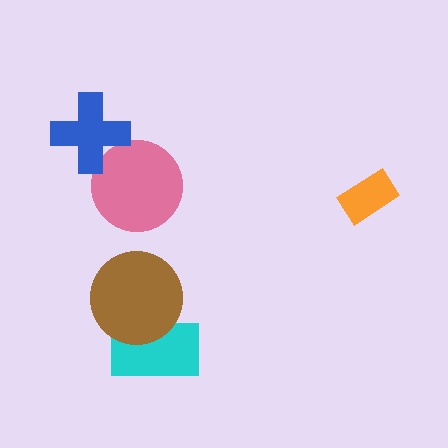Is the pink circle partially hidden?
Yes, it is partially covered by another shape.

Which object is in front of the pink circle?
The blue cross is in front of the pink circle.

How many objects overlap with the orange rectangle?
0 objects overlap with the orange rectangle.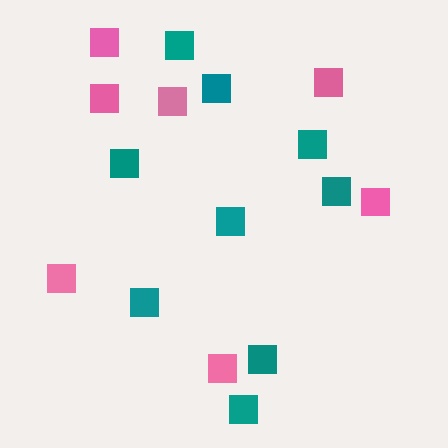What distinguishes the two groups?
There are 2 groups: one group of pink squares (7) and one group of teal squares (9).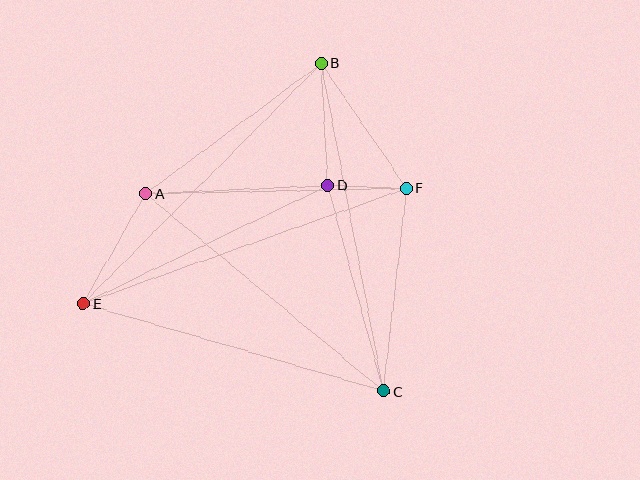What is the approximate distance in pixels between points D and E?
The distance between D and E is approximately 272 pixels.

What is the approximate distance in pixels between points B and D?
The distance between B and D is approximately 122 pixels.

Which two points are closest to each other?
Points D and F are closest to each other.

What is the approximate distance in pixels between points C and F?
The distance between C and F is approximately 204 pixels.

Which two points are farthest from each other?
Points E and F are farthest from each other.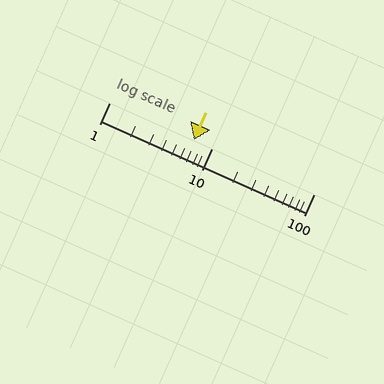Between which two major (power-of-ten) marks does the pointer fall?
The pointer is between 1 and 10.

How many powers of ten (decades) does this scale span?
The scale spans 2 decades, from 1 to 100.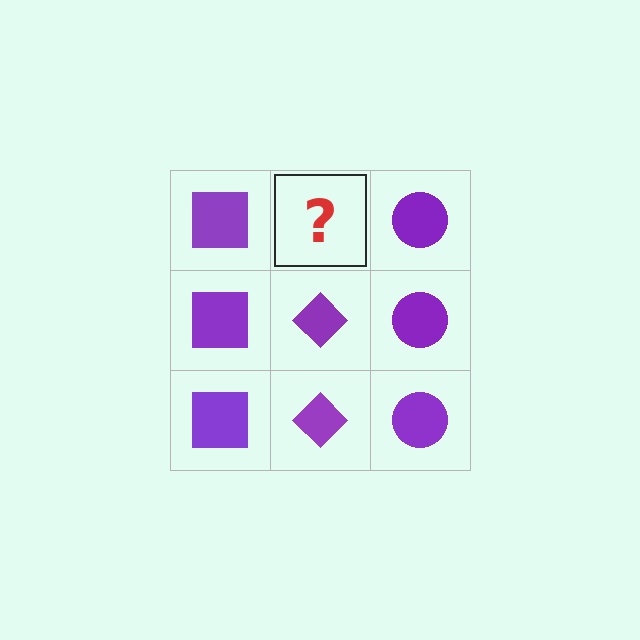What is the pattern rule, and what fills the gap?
The rule is that each column has a consistent shape. The gap should be filled with a purple diamond.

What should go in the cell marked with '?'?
The missing cell should contain a purple diamond.